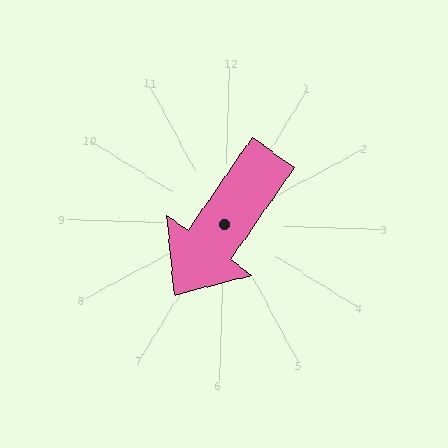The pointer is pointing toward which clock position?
Roughly 7 o'clock.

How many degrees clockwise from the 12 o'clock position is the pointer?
Approximately 213 degrees.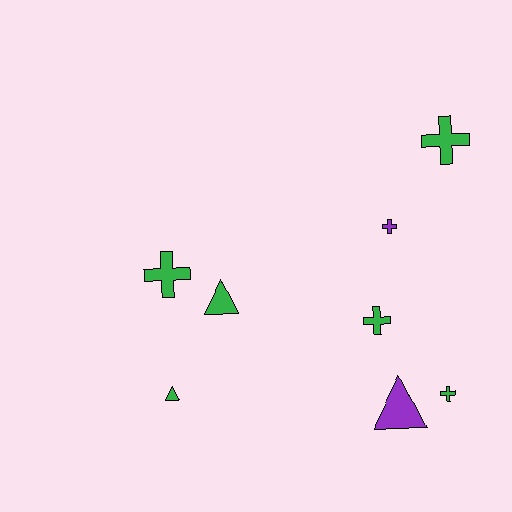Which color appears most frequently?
Green, with 6 objects.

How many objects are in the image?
There are 8 objects.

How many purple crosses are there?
There is 1 purple cross.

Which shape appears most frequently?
Cross, with 5 objects.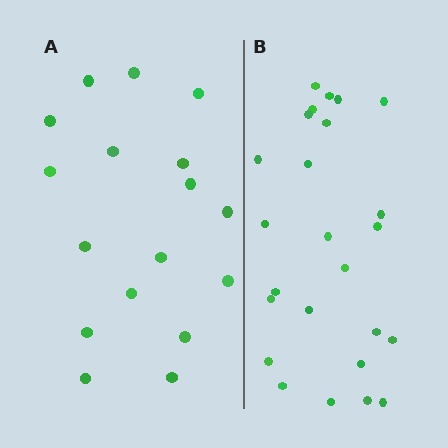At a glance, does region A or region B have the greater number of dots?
Region B (the right region) has more dots.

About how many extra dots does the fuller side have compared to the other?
Region B has roughly 8 or so more dots than region A.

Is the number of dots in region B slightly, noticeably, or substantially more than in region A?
Region B has substantially more. The ratio is roughly 1.5 to 1.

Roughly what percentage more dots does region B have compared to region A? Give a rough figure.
About 45% more.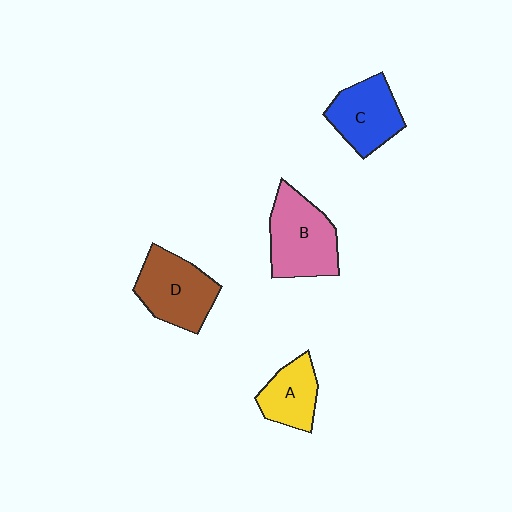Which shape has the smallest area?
Shape A (yellow).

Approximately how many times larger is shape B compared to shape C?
Approximately 1.2 times.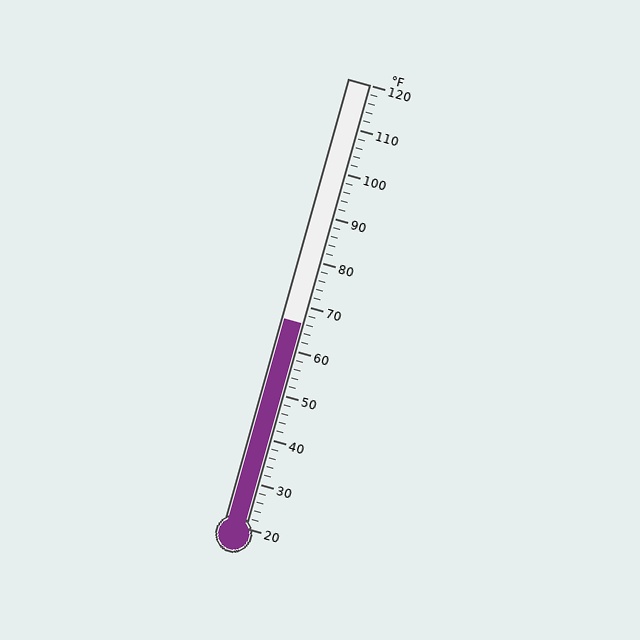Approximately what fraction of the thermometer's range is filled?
The thermometer is filled to approximately 45% of its range.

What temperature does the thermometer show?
The thermometer shows approximately 66°F.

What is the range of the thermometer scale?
The thermometer scale ranges from 20°F to 120°F.